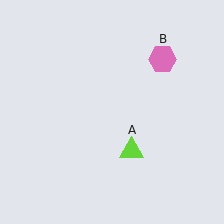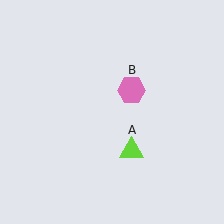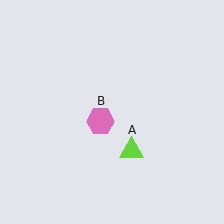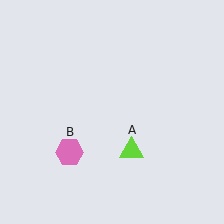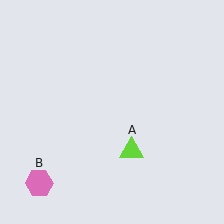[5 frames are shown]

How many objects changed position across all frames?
1 object changed position: pink hexagon (object B).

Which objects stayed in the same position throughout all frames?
Lime triangle (object A) remained stationary.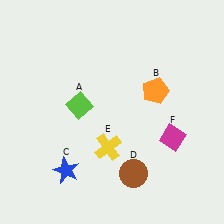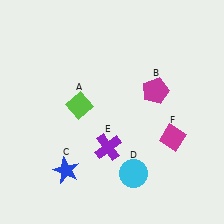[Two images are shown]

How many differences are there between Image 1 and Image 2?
There are 3 differences between the two images.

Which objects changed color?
B changed from orange to magenta. D changed from brown to cyan. E changed from yellow to purple.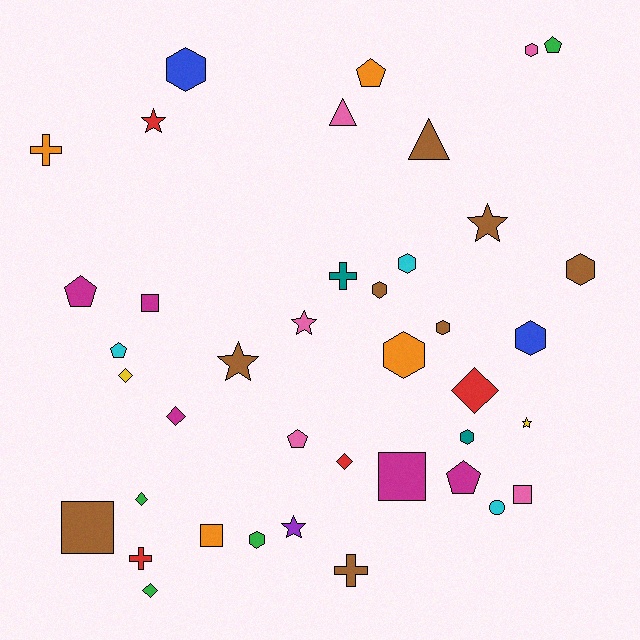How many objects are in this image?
There are 40 objects.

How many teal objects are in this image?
There are 2 teal objects.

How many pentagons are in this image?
There are 6 pentagons.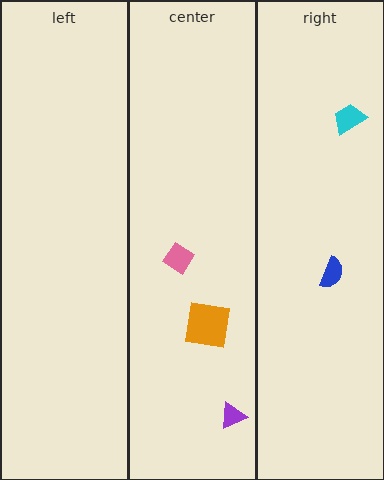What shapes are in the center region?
The orange square, the pink diamond, the purple triangle.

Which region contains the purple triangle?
The center region.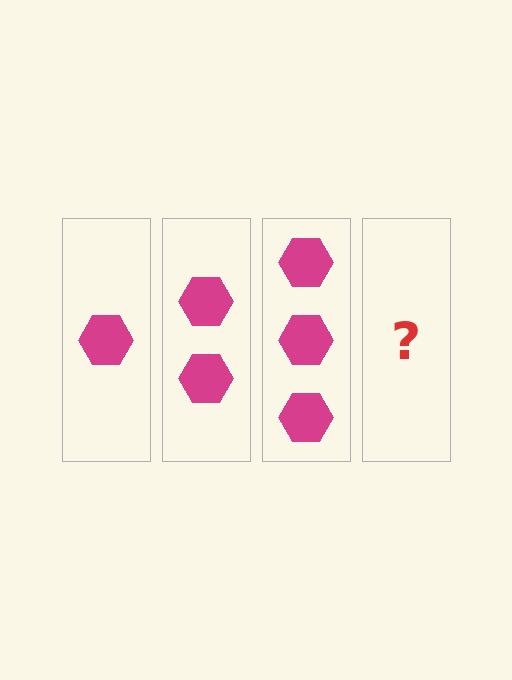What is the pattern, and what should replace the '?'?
The pattern is that each step adds one more hexagon. The '?' should be 4 hexagons.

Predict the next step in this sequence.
The next step is 4 hexagons.